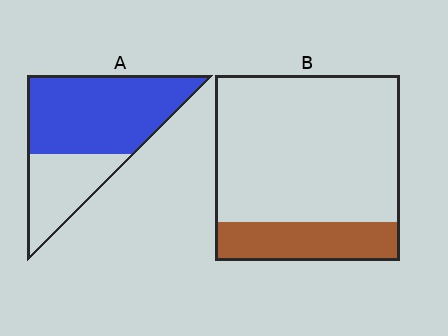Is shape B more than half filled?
No.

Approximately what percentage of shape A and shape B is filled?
A is approximately 65% and B is approximately 20%.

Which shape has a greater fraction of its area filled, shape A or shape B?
Shape A.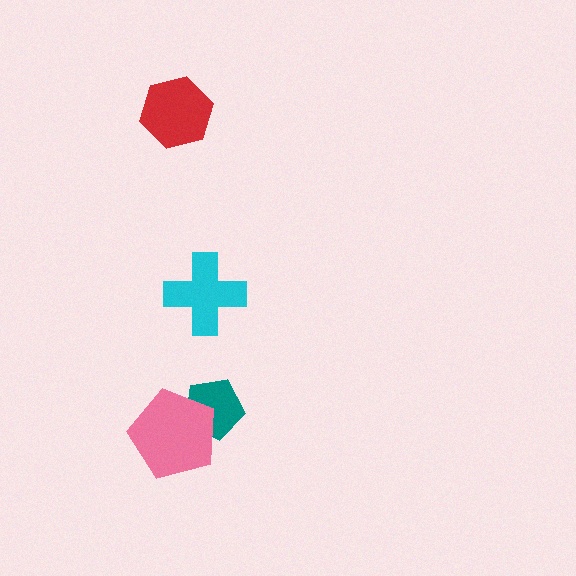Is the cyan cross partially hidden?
No, no other shape covers it.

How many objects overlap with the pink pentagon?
1 object overlaps with the pink pentagon.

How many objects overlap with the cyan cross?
0 objects overlap with the cyan cross.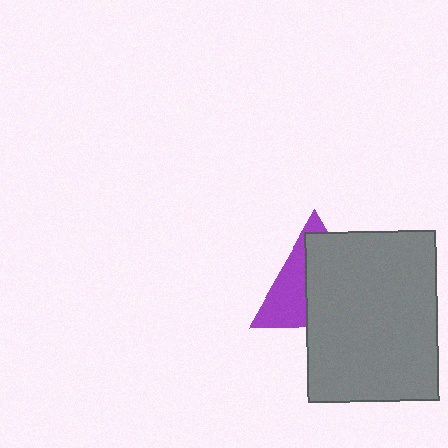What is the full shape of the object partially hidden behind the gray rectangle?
The partially hidden object is a purple triangle.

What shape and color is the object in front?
The object in front is a gray rectangle.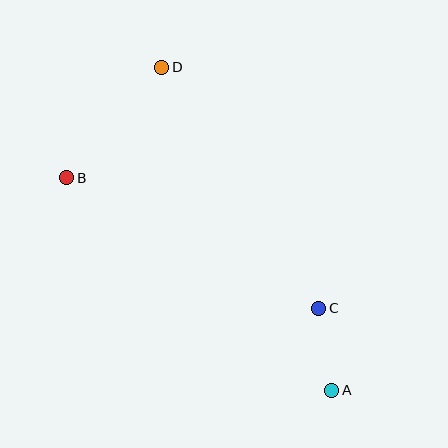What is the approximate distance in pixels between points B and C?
The distance between B and C is approximately 284 pixels.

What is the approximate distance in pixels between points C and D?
The distance between C and D is approximately 287 pixels.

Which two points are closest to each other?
Points A and C are closest to each other.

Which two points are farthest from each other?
Points A and D are farthest from each other.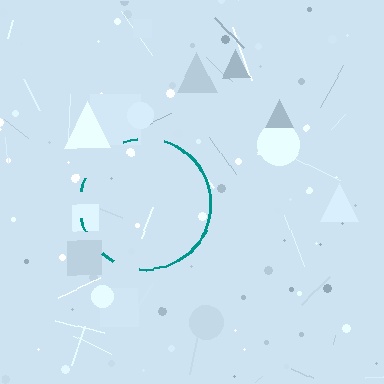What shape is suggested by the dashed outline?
The dashed outline suggests a circle.